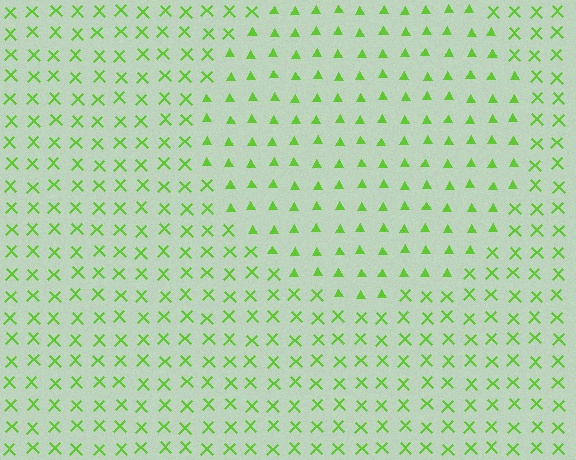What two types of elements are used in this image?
The image uses triangles inside the circle region and X marks outside it.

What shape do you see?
I see a circle.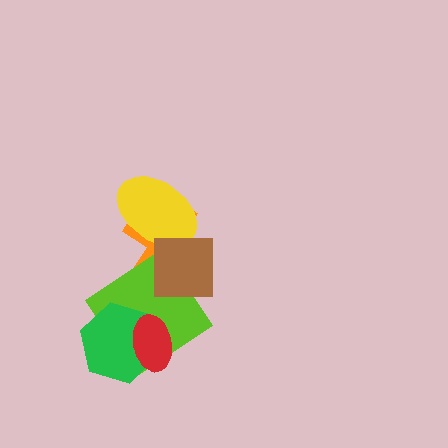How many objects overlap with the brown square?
3 objects overlap with the brown square.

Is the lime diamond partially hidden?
Yes, it is partially covered by another shape.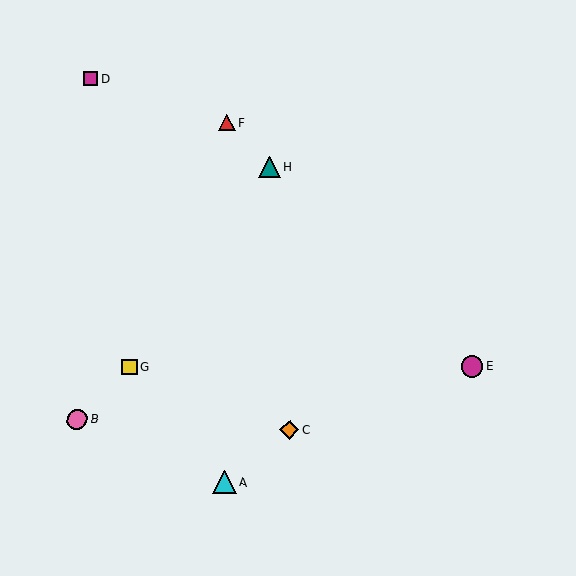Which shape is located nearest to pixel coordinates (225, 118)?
The red triangle (labeled F) at (227, 123) is nearest to that location.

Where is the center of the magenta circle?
The center of the magenta circle is at (472, 367).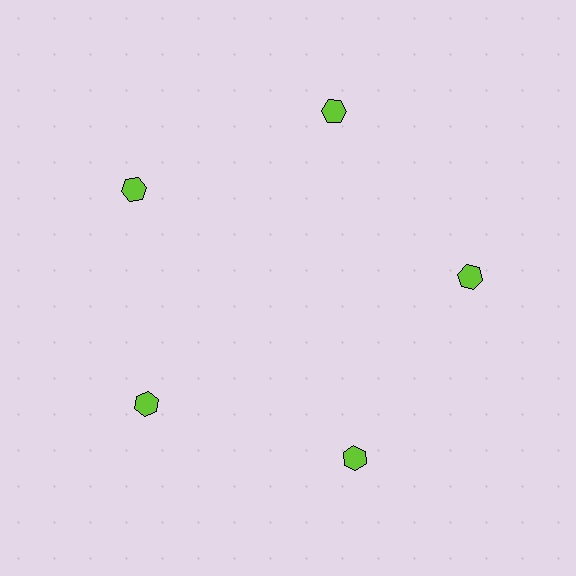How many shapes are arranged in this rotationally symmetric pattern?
There are 5 shapes, arranged in 5 groups of 1.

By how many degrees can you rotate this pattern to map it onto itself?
The pattern maps onto itself every 72 degrees of rotation.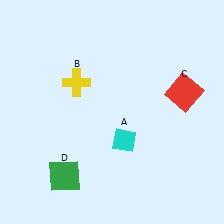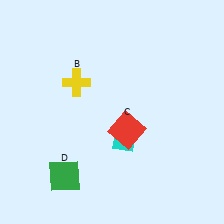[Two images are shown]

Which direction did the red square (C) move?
The red square (C) moved left.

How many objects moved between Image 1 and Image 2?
1 object moved between the two images.